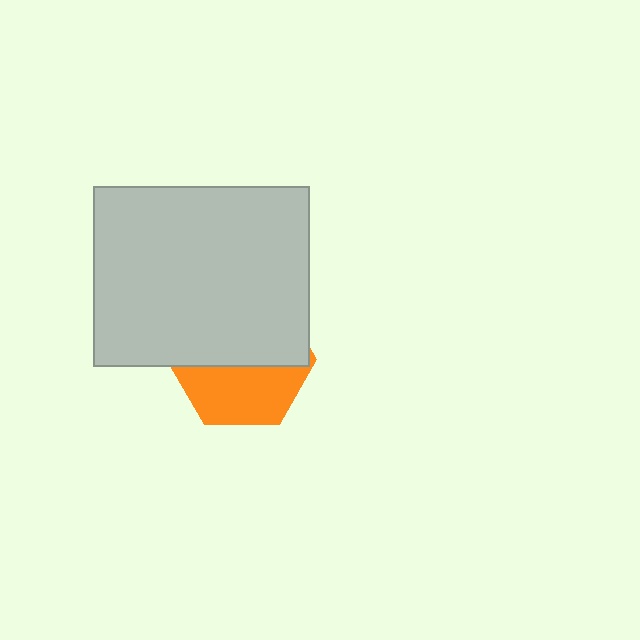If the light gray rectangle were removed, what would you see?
You would see the complete orange hexagon.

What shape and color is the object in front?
The object in front is a light gray rectangle.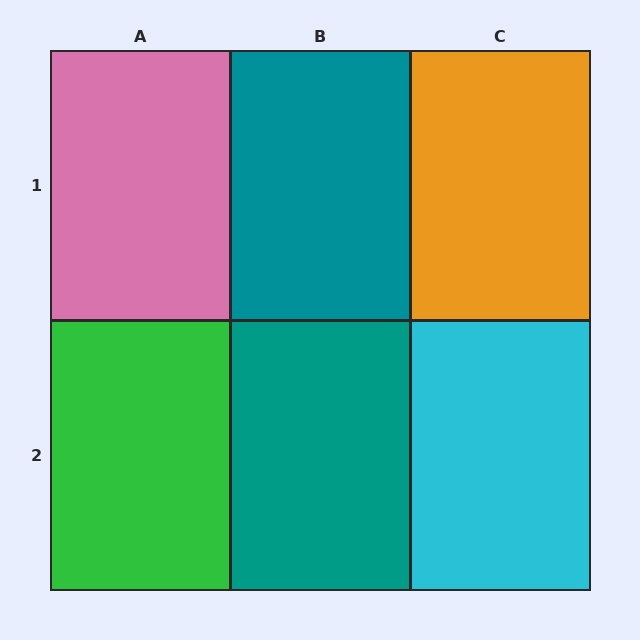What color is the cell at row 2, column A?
Green.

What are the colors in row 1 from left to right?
Pink, teal, orange.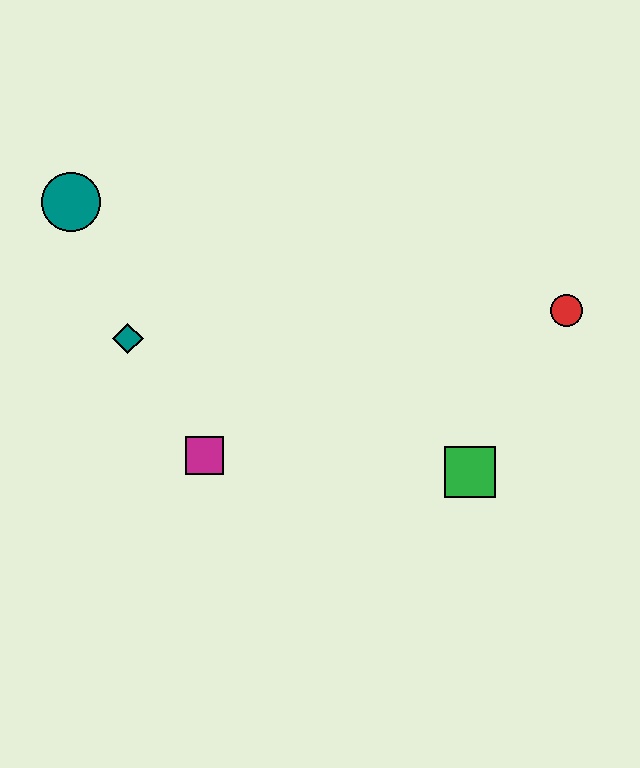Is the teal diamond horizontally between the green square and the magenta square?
No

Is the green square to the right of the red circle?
No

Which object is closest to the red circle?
The green square is closest to the red circle.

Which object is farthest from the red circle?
The teal circle is farthest from the red circle.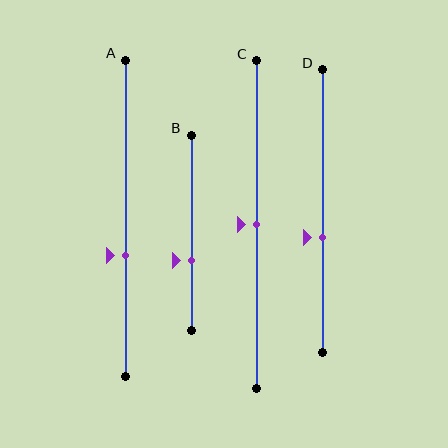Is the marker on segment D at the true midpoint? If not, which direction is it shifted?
No, the marker on segment D is shifted downward by about 9% of the segment length.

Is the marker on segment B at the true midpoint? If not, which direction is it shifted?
No, the marker on segment B is shifted downward by about 14% of the segment length.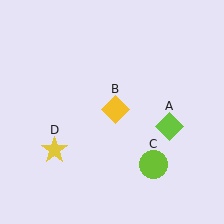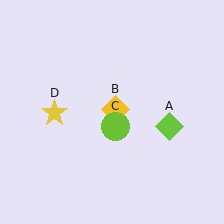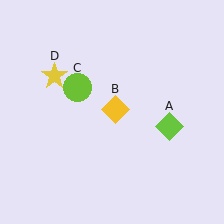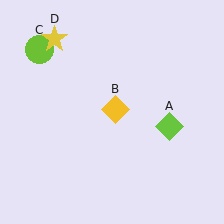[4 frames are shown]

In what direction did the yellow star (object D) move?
The yellow star (object D) moved up.